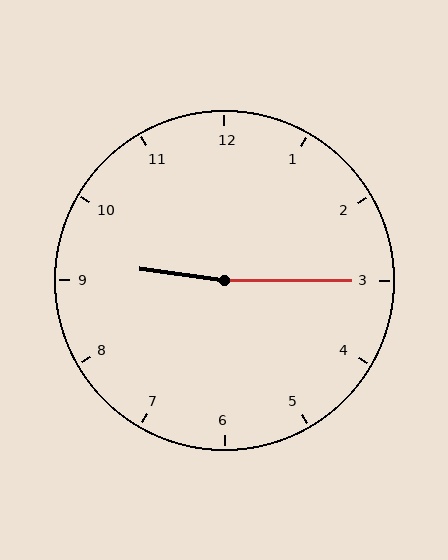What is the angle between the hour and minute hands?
Approximately 172 degrees.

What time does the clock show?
9:15.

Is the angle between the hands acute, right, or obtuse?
It is obtuse.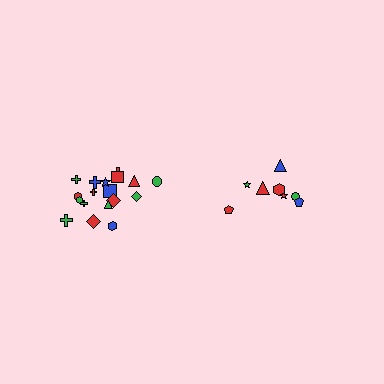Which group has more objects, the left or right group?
The left group.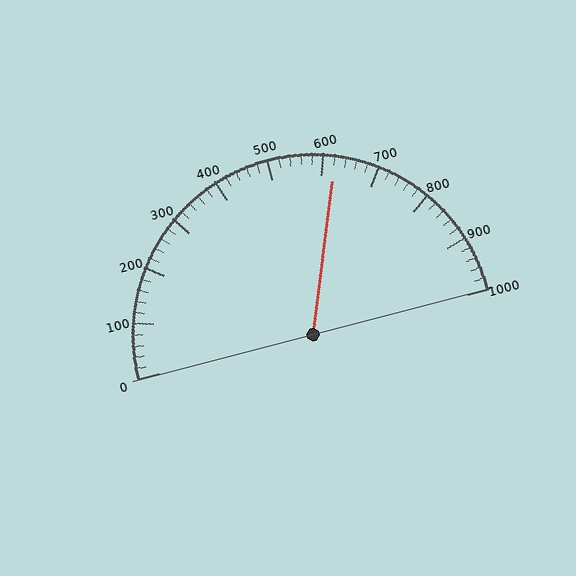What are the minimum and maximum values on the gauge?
The gauge ranges from 0 to 1000.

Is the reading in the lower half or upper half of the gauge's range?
The reading is in the upper half of the range (0 to 1000).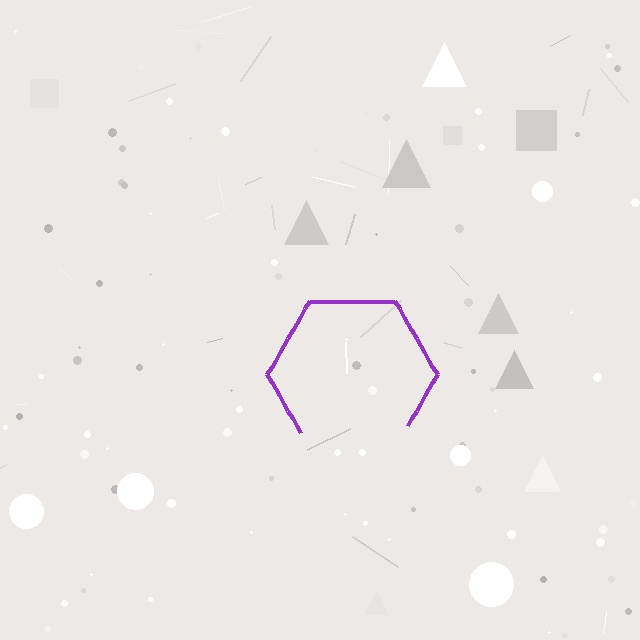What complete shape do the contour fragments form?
The contour fragments form a hexagon.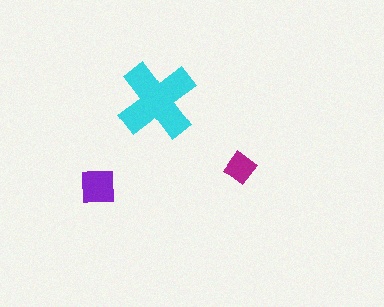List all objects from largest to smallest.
The cyan cross, the purple square, the magenta diamond.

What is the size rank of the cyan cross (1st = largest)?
1st.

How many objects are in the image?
There are 3 objects in the image.